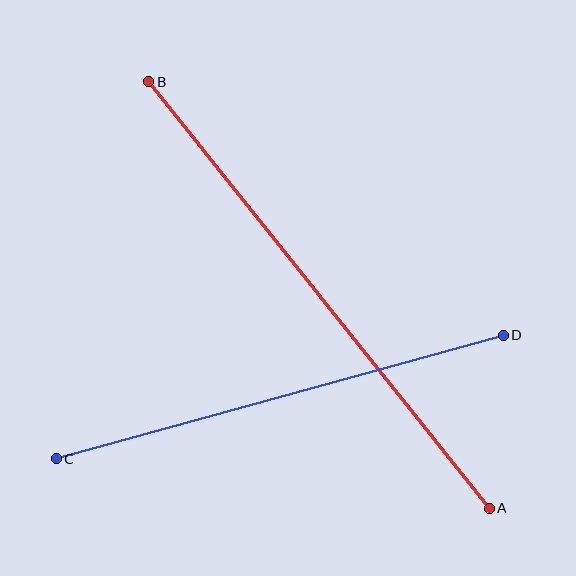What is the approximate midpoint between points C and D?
The midpoint is at approximately (280, 397) pixels.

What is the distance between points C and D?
The distance is approximately 464 pixels.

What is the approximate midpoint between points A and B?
The midpoint is at approximately (319, 295) pixels.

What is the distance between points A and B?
The distance is approximately 546 pixels.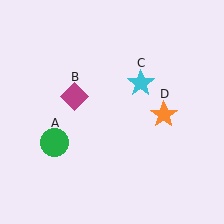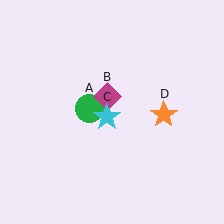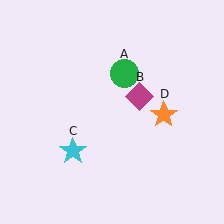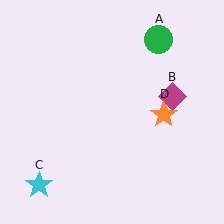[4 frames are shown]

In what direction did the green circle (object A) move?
The green circle (object A) moved up and to the right.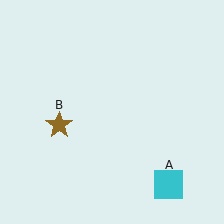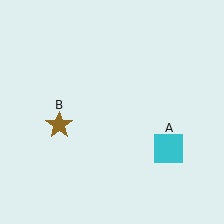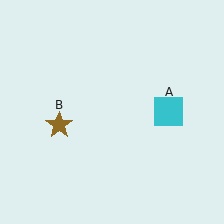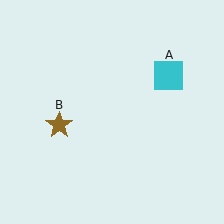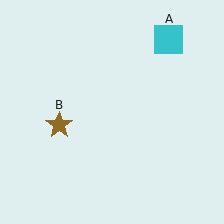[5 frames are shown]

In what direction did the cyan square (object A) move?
The cyan square (object A) moved up.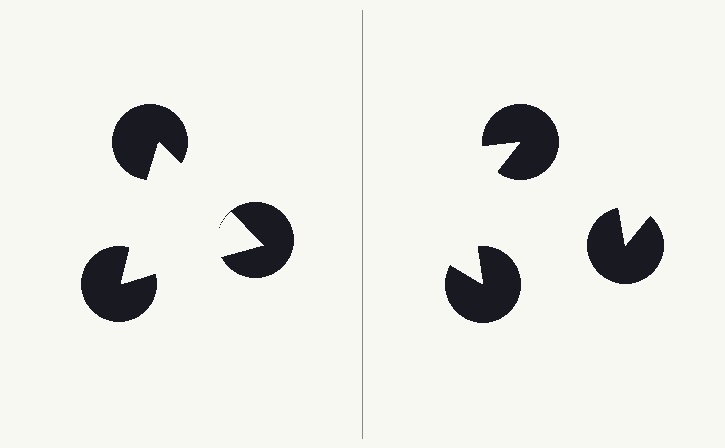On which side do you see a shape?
An illusory triangle appears on the left side. On the right side the wedge cuts are rotated, so no coherent shape forms.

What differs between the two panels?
The pac-man discs are positioned identically on both sides; only the wedge orientations differ. On the left they align to a triangle; on the right they are misaligned.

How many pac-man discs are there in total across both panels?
6 — 3 on each side.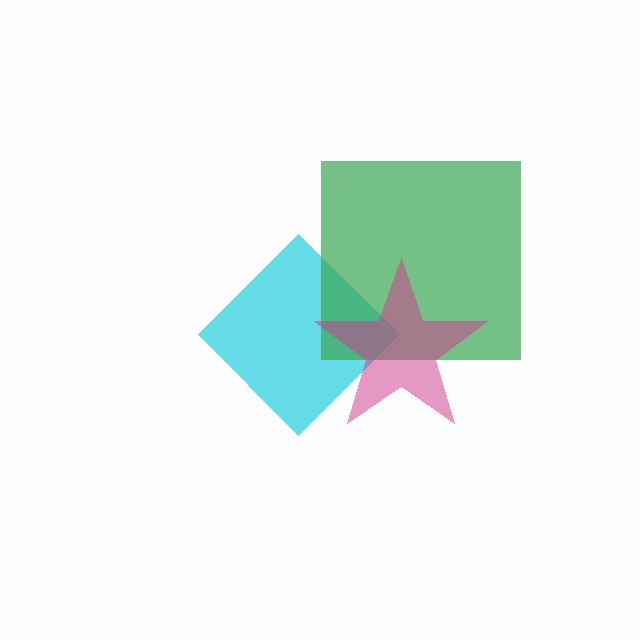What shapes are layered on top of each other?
The layered shapes are: a cyan diamond, a green square, a magenta star.